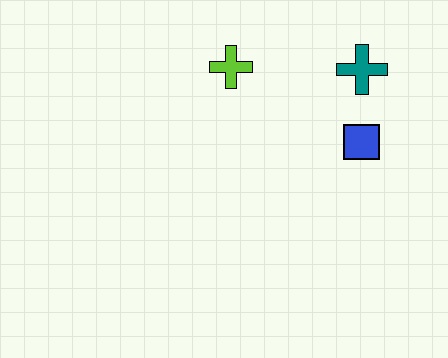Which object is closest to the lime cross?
The teal cross is closest to the lime cross.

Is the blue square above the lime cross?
No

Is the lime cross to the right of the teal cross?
No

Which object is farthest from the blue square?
The lime cross is farthest from the blue square.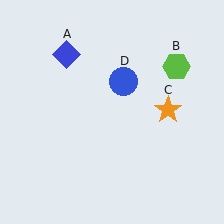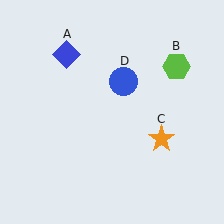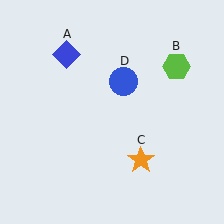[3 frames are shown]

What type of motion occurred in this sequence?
The orange star (object C) rotated clockwise around the center of the scene.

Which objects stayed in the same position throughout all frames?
Blue diamond (object A) and lime hexagon (object B) and blue circle (object D) remained stationary.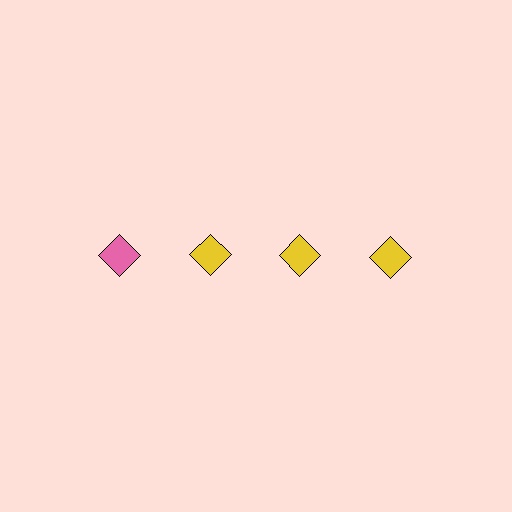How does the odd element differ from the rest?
It has a different color: pink instead of yellow.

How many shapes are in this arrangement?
There are 4 shapes arranged in a grid pattern.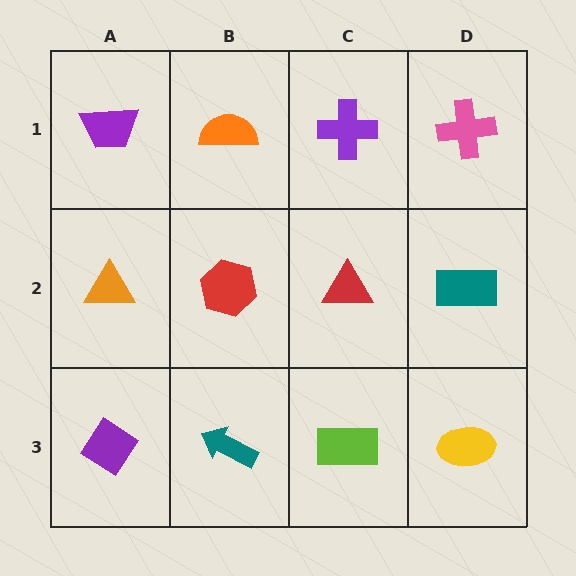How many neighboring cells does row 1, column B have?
3.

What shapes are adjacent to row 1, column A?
An orange triangle (row 2, column A), an orange semicircle (row 1, column B).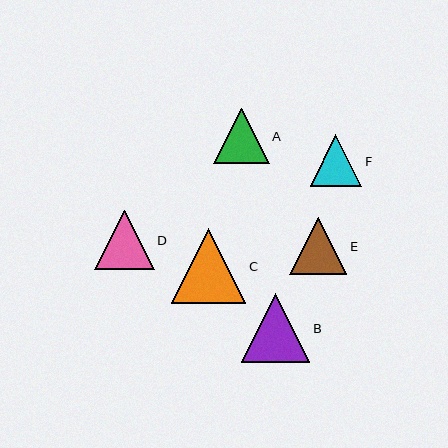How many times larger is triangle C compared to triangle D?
Triangle C is approximately 1.3 times the size of triangle D.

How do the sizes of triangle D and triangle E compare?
Triangle D and triangle E are approximately the same size.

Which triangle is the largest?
Triangle C is the largest with a size of approximately 75 pixels.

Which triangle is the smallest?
Triangle F is the smallest with a size of approximately 52 pixels.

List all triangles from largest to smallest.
From largest to smallest: C, B, D, E, A, F.